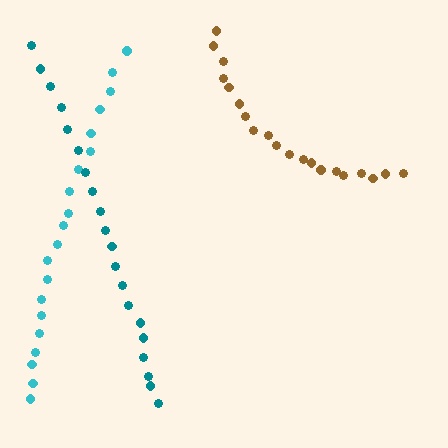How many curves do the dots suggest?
There are 3 distinct paths.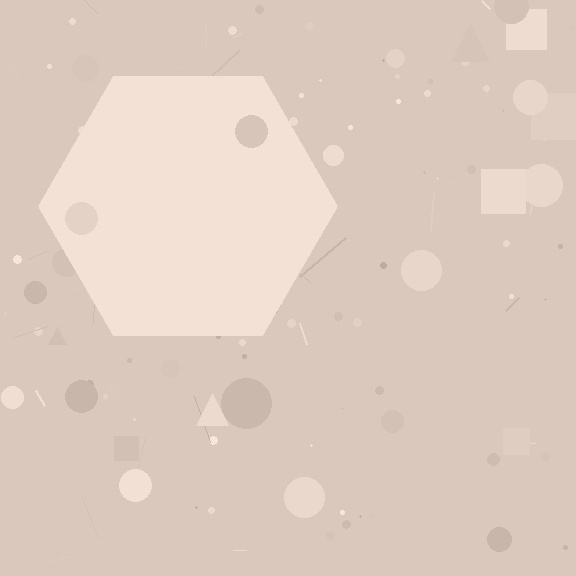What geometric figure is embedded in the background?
A hexagon is embedded in the background.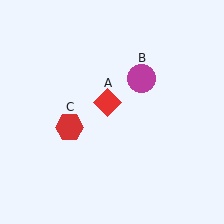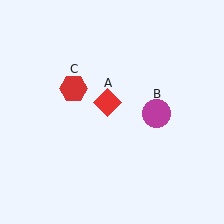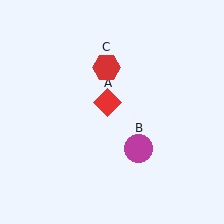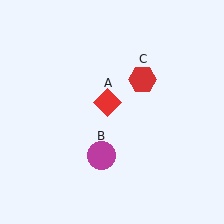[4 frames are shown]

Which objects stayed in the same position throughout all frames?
Red diamond (object A) remained stationary.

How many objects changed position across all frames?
2 objects changed position: magenta circle (object B), red hexagon (object C).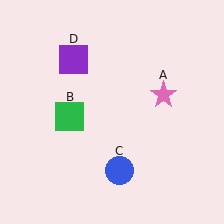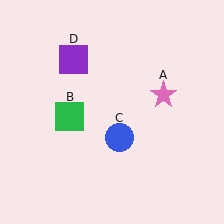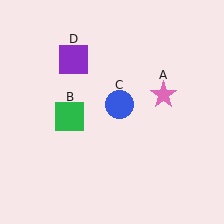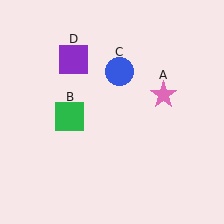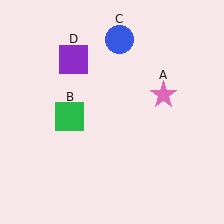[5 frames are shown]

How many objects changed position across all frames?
1 object changed position: blue circle (object C).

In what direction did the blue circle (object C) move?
The blue circle (object C) moved up.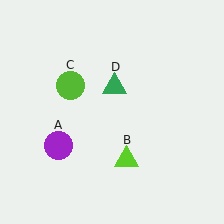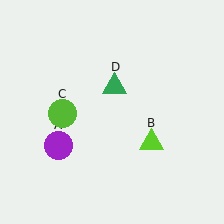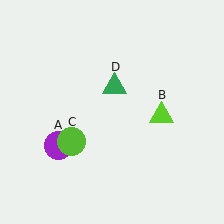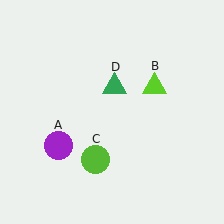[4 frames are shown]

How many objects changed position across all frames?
2 objects changed position: lime triangle (object B), lime circle (object C).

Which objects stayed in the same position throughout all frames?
Purple circle (object A) and green triangle (object D) remained stationary.